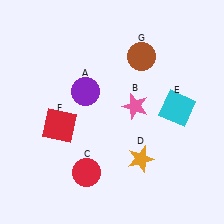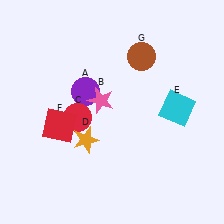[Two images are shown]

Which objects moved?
The objects that moved are: the pink star (B), the red circle (C), the orange star (D).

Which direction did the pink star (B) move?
The pink star (B) moved left.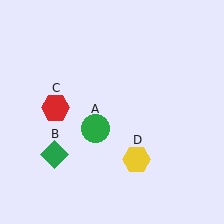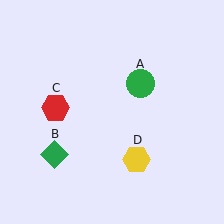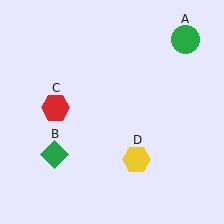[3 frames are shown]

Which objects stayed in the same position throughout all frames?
Green diamond (object B) and red hexagon (object C) and yellow hexagon (object D) remained stationary.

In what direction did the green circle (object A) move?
The green circle (object A) moved up and to the right.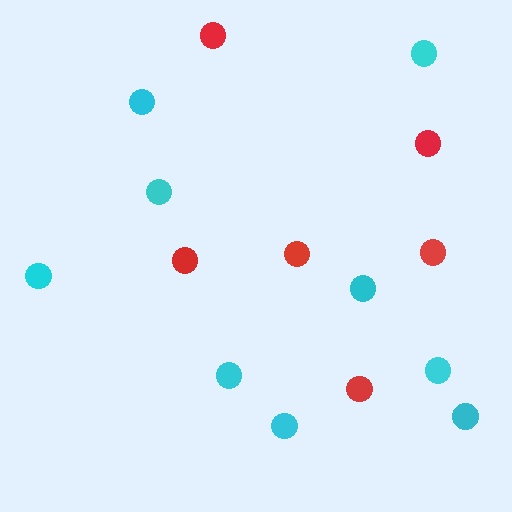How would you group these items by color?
There are 2 groups: one group of cyan circles (9) and one group of red circles (6).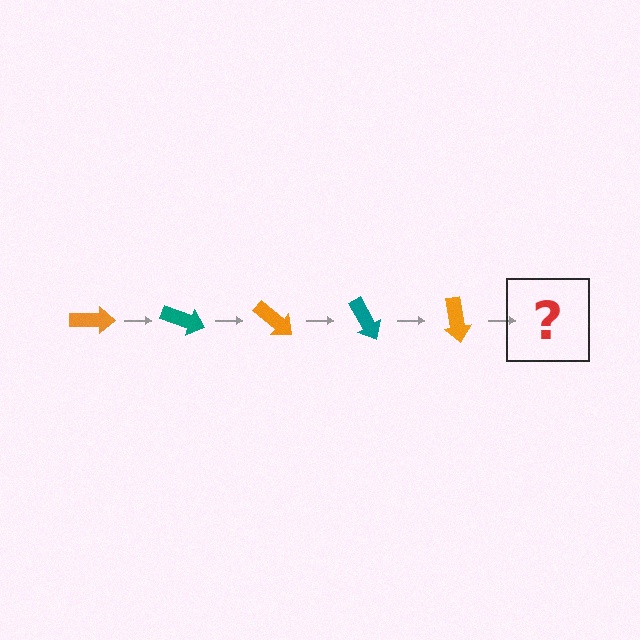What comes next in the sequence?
The next element should be a teal arrow, rotated 100 degrees from the start.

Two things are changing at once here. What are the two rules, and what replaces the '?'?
The two rules are that it rotates 20 degrees each step and the color cycles through orange and teal. The '?' should be a teal arrow, rotated 100 degrees from the start.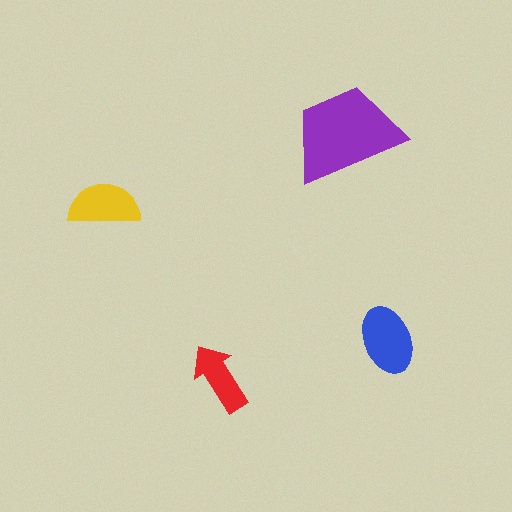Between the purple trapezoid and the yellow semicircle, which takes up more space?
The purple trapezoid.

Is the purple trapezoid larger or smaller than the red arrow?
Larger.